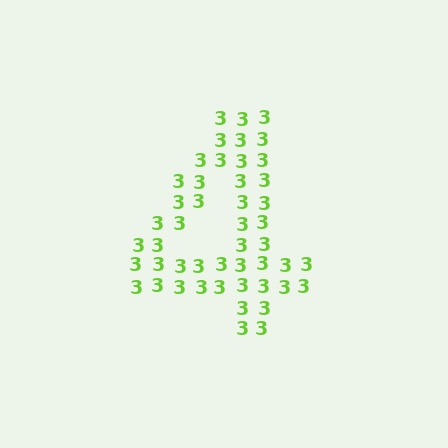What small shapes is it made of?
It is made of small digit 3's.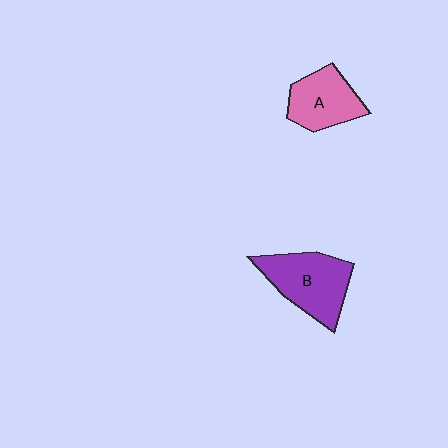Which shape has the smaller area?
Shape A (pink).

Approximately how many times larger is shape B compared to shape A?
Approximately 1.3 times.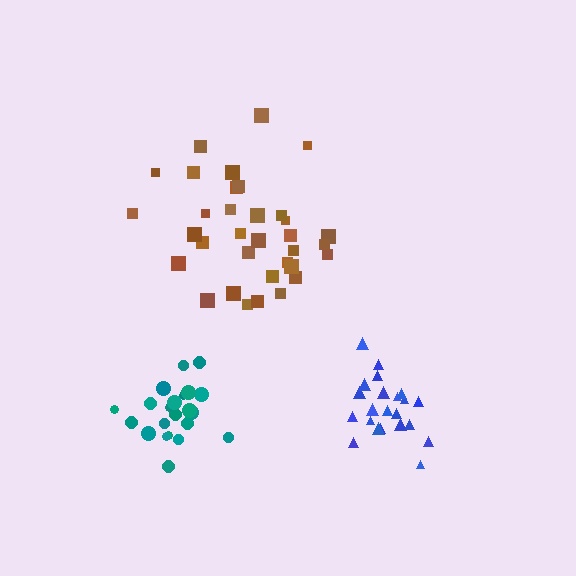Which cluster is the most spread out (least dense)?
Brown.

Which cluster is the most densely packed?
Blue.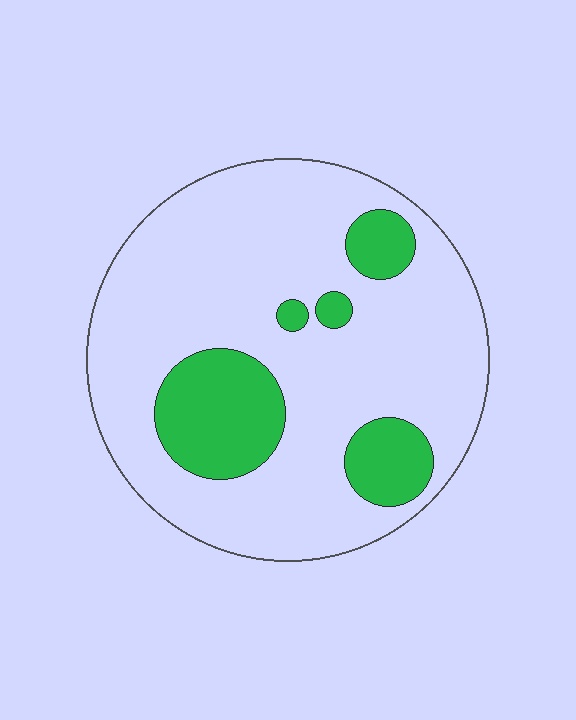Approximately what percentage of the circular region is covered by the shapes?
Approximately 20%.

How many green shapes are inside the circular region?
5.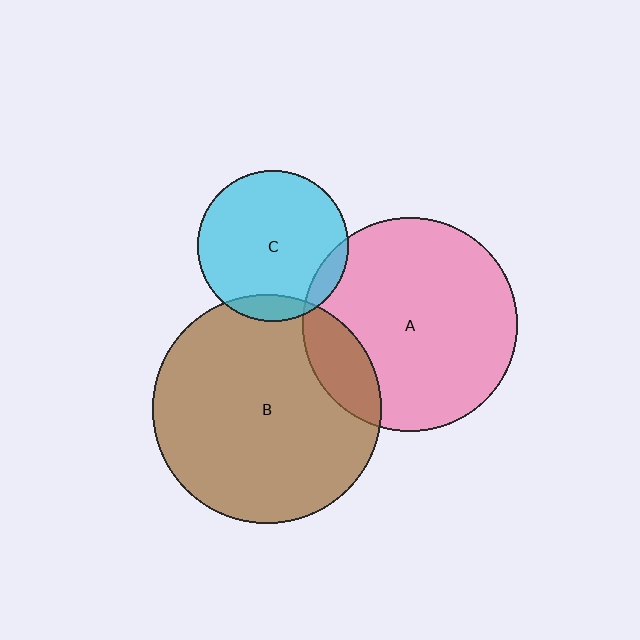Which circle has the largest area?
Circle B (brown).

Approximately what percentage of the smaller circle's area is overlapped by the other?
Approximately 10%.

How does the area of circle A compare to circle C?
Approximately 2.0 times.